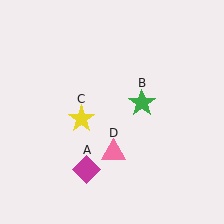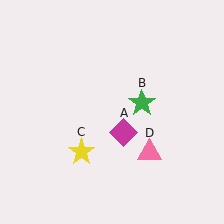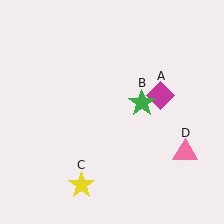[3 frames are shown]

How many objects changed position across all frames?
3 objects changed position: magenta diamond (object A), yellow star (object C), pink triangle (object D).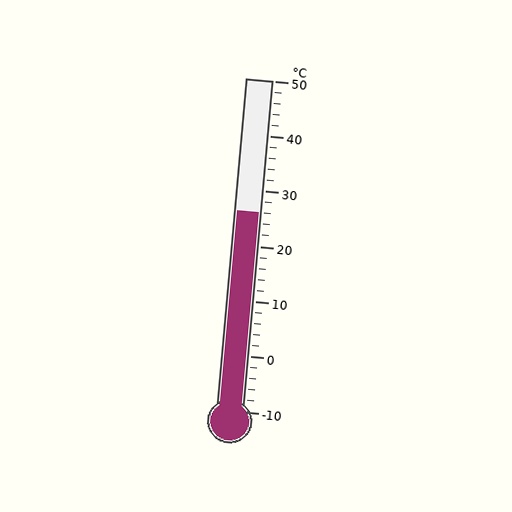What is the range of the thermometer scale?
The thermometer scale ranges from -10°C to 50°C.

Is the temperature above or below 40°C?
The temperature is below 40°C.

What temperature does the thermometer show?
The thermometer shows approximately 26°C.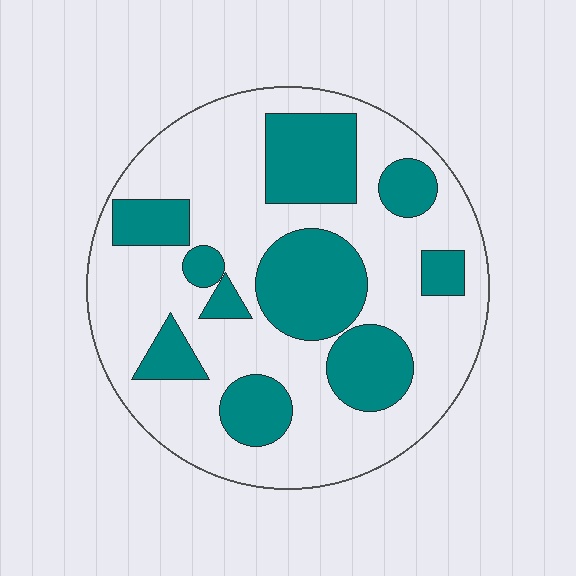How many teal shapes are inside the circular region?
10.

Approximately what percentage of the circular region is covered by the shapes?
Approximately 35%.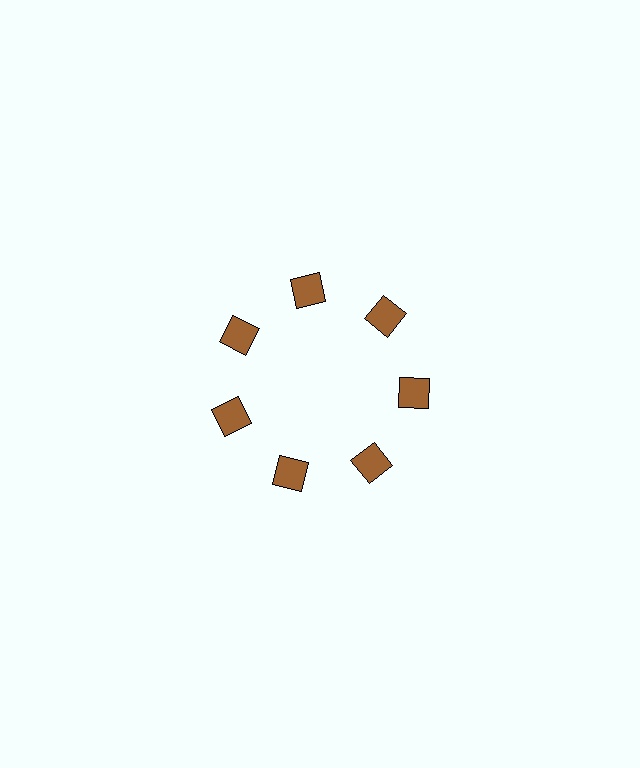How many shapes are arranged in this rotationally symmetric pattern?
There are 7 shapes, arranged in 7 groups of 1.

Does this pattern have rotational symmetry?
Yes, this pattern has 7-fold rotational symmetry. It looks the same after rotating 51 degrees around the center.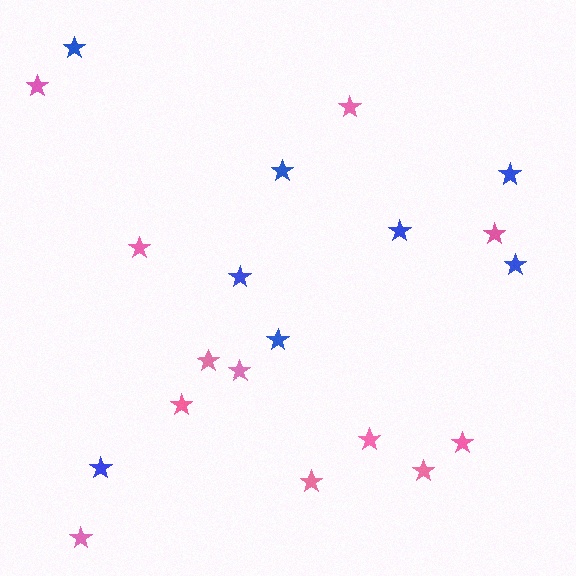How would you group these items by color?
There are 2 groups: one group of blue stars (8) and one group of pink stars (12).